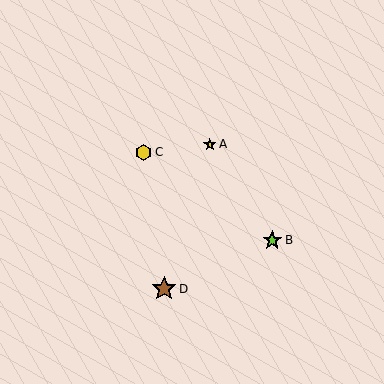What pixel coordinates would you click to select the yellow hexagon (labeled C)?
Click at (144, 152) to select the yellow hexagon C.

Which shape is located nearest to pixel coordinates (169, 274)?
The brown star (labeled D) at (164, 289) is nearest to that location.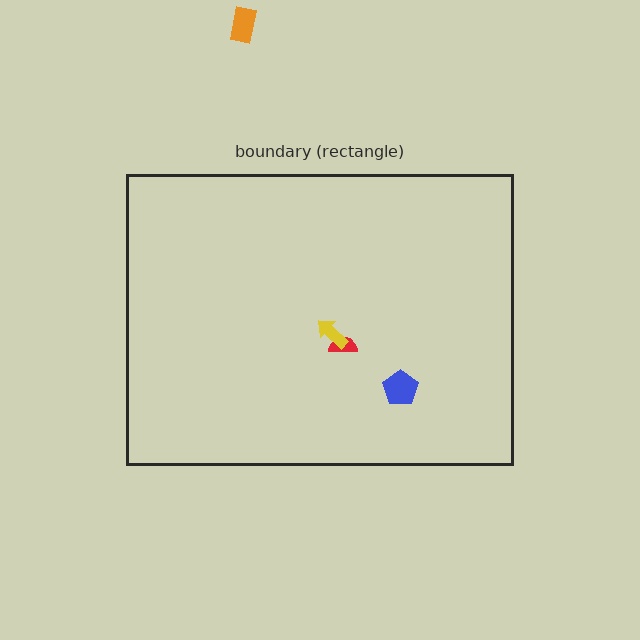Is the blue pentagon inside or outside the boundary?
Inside.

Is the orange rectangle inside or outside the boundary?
Outside.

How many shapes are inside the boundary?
3 inside, 1 outside.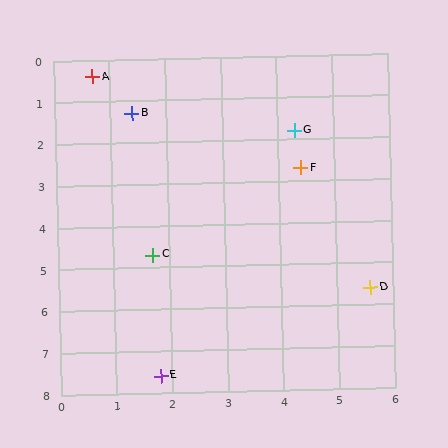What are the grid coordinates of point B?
Point B is at approximately (1.4, 1.3).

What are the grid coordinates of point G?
Point G is at approximately (4.3, 1.8).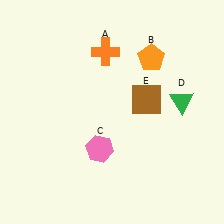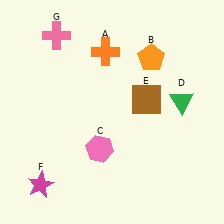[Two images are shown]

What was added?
A magenta star (F), a pink cross (G) were added in Image 2.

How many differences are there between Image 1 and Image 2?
There are 2 differences between the two images.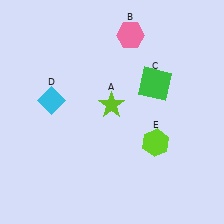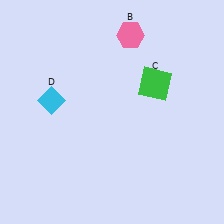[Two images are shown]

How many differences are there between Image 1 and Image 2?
There are 2 differences between the two images.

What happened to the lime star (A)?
The lime star (A) was removed in Image 2. It was in the top-left area of Image 1.